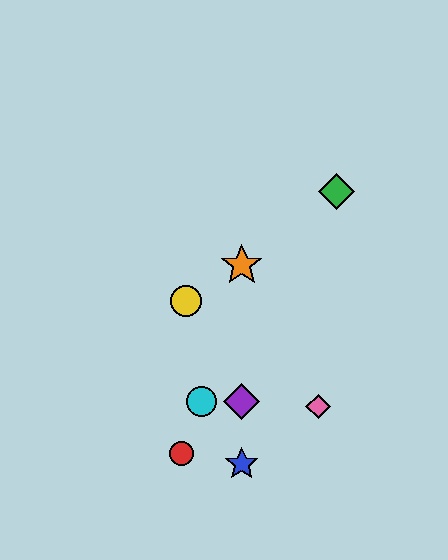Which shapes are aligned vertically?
The blue star, the purple diamond, the orange star are aligned vertically.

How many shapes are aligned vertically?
3 shapes (the blue star, the purple diamond, the orange star) are aligned vertically.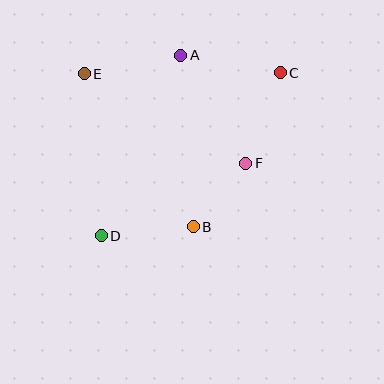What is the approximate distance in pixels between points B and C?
The distance between B and C is approximately 177 pixels.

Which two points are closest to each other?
Points B and F are closest to each other.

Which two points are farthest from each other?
Points C and D are farthest from each other.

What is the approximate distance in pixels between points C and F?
The distance between C and F is approximately 97 pixels.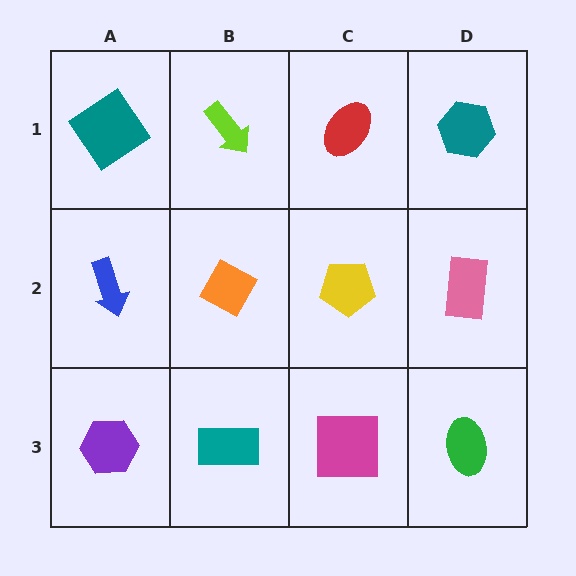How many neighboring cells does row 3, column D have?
2.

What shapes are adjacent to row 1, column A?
A blue arrow (row 2, column A), a lime arrow (row 1, column B).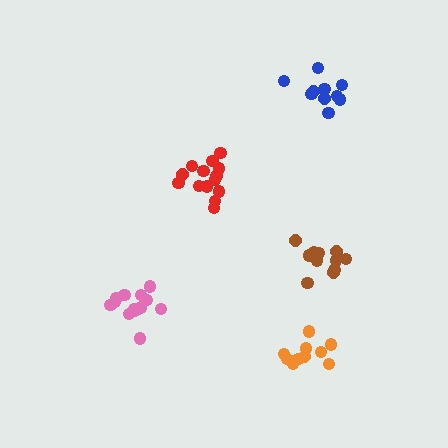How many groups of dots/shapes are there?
There are 5 groups.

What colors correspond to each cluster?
The clusters are colored: pink, brown, orange, red, blue.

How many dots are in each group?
Group 1: 14 dots, Group 2: 11 dots, Group 3: 11 dots, Group 4: 14 dots, Group 5: 11 dots (61 total).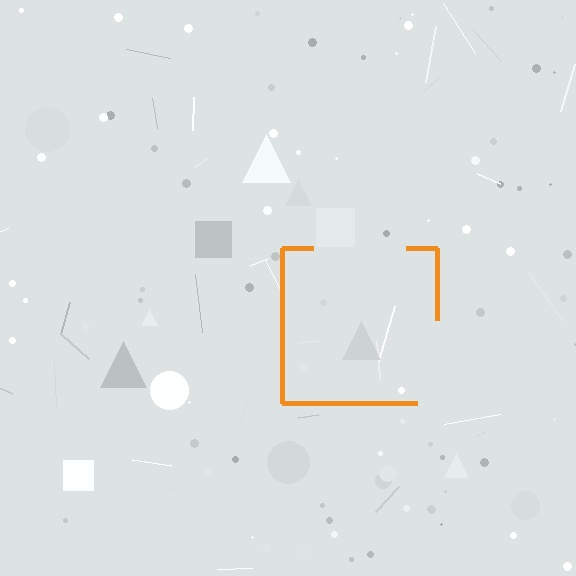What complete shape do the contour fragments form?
The contour fragments form a square.